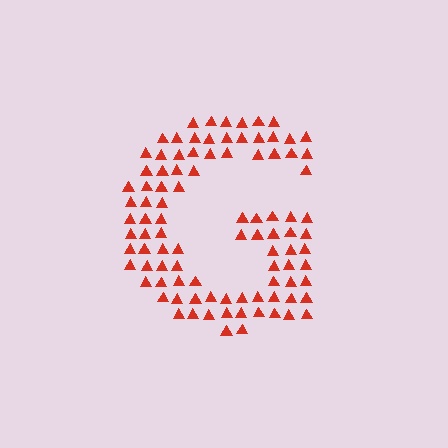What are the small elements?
The small elements are triangles.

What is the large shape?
The large shape is the letter G.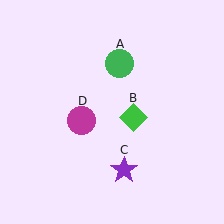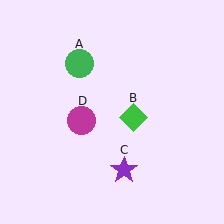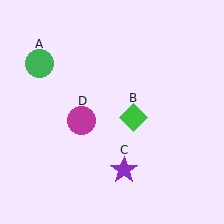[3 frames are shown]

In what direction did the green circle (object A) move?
The green circle (object A) moved left.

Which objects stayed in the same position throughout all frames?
Green diamond (object B) and purple star (object C) and magenta circle (object D) remained stationary.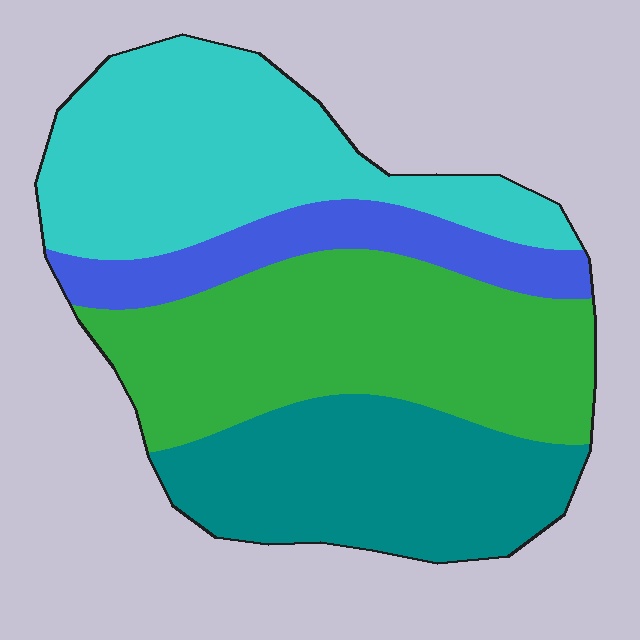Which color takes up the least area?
Blue, at roughly 15%.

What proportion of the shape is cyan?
Cyan covers about 30% of the shape.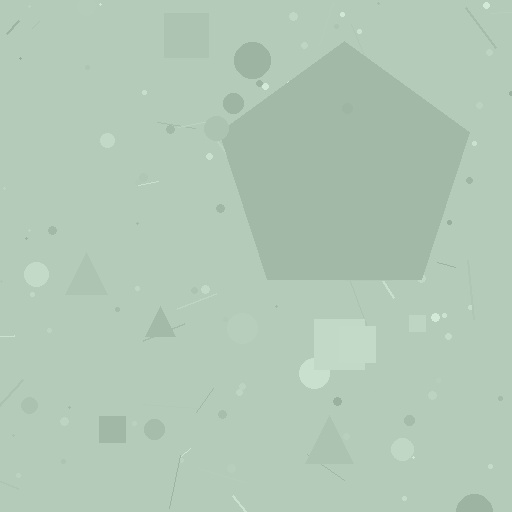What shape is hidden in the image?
A pentagon is hidden in the image.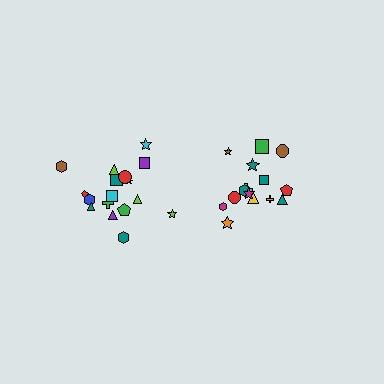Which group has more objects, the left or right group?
The left group.